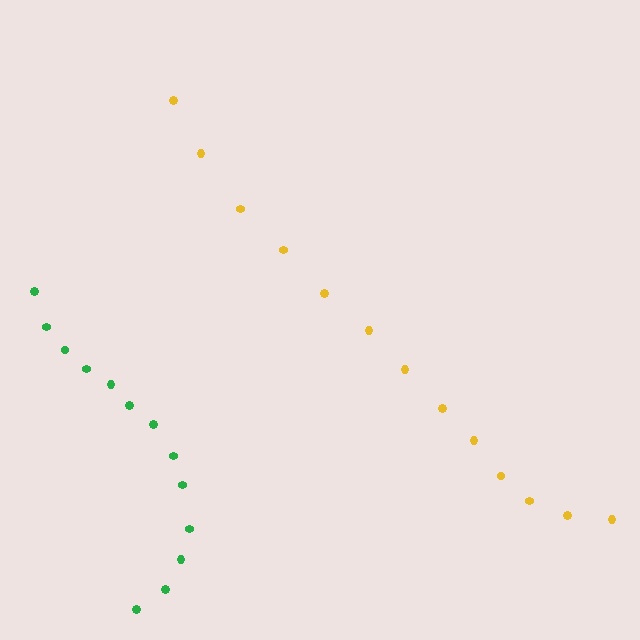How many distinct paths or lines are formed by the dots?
There are 2 distinct paths.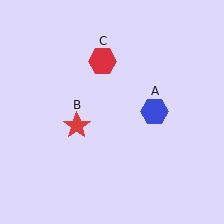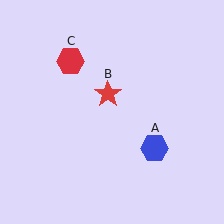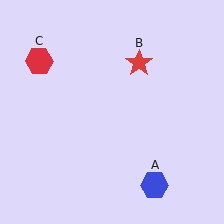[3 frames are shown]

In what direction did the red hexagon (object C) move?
The red hexagon (object C) moved left.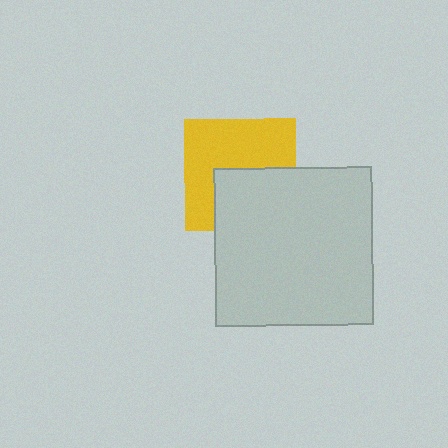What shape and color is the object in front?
The object in front is a light gray square.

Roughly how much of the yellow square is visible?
About half of it is visible (roughly 57%).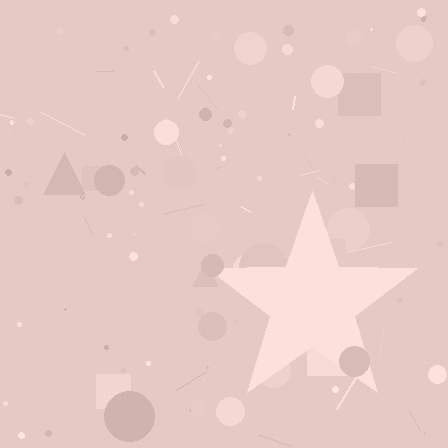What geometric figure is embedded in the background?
A star is embedded in the background.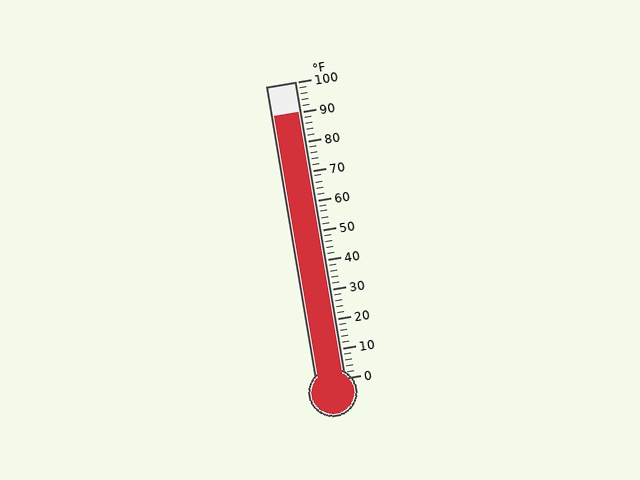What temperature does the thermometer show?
The thermometer shows approximately 90°F.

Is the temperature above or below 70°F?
The temperature is above 70°F.